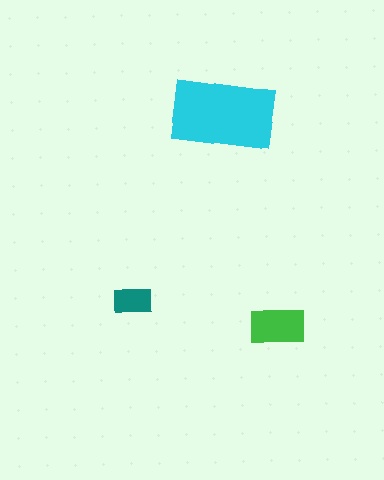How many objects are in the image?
There are 3 objects in the image.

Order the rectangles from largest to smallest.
the cyan one, the green one, the teal one.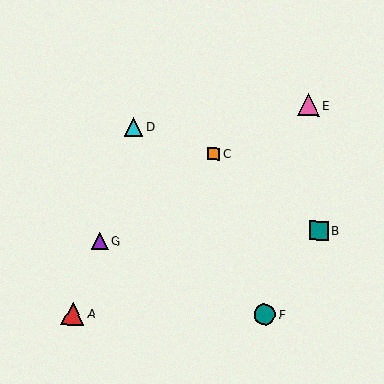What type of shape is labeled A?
Shape A is a red triangle.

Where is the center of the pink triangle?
The center of the pink triangle is at (308, 105).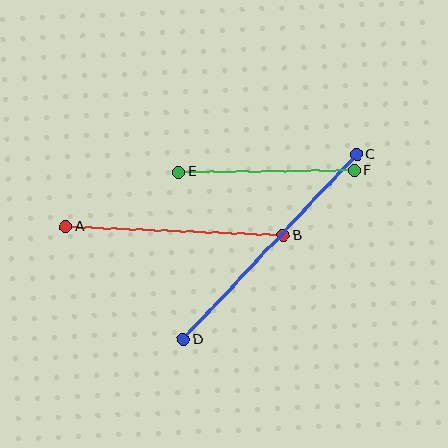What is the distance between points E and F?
The distance is approximately 176 pixels.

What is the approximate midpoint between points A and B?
The midpoint is at approximately (174, 231) pixels.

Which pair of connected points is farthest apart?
Points C and D are farthest apart.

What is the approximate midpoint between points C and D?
The midpoint is at approximately (270, 247) pixels.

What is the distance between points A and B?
The distance is approximately 218 pixels.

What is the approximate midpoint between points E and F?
The midpoint is at approximately (266, 171) pixels.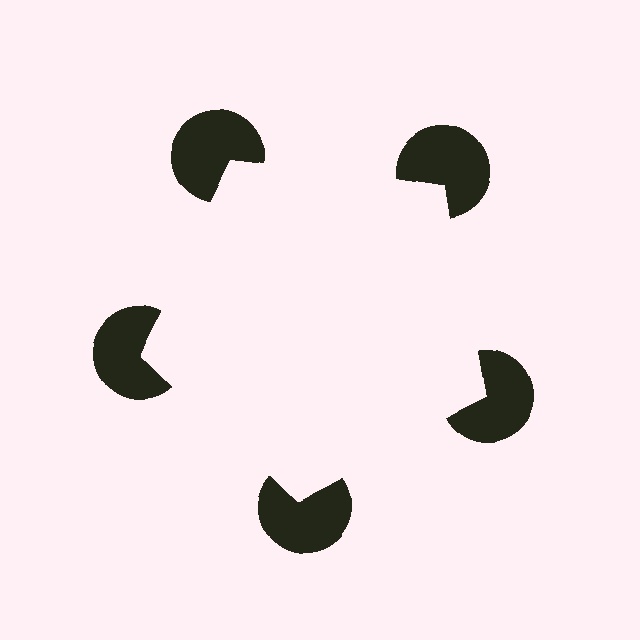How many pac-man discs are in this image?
There are 5 — one at each vertex of the illusory pentagon.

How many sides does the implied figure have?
5 sides.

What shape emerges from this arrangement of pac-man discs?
An illusory pentagon — its edges are inferred from the aligned wedge cuts in the pac-man discs, not physically drawn.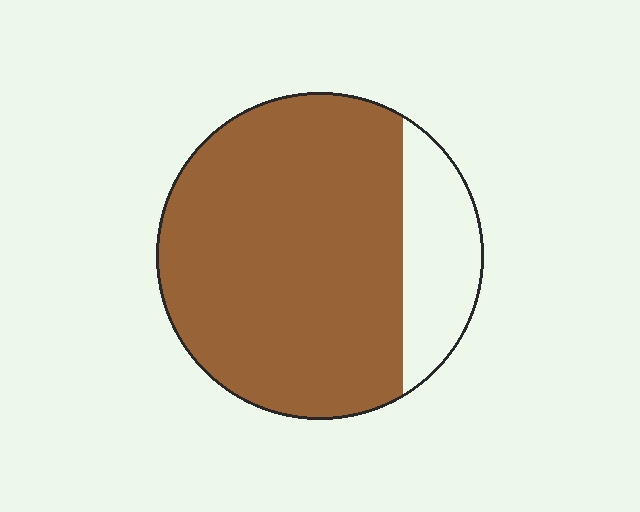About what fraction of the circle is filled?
About four fifths (4/5).